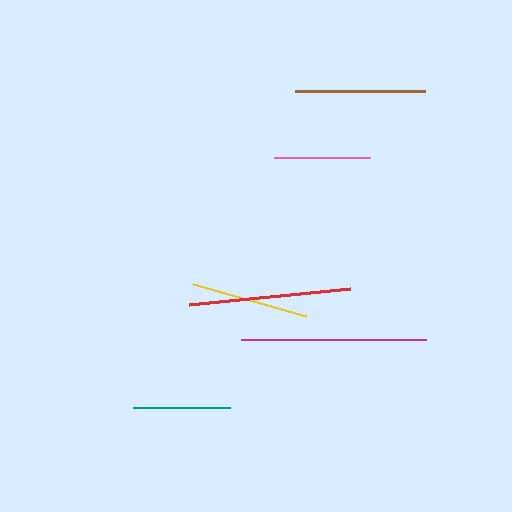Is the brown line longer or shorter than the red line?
The red line is longer than the brown line.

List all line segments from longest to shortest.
From longest to shortest: magenta, red, brown, yellow, teal, pink.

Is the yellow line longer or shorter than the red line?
The red line is longer than the yellow line.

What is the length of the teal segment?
The teal segment is approximately 97 pixels long.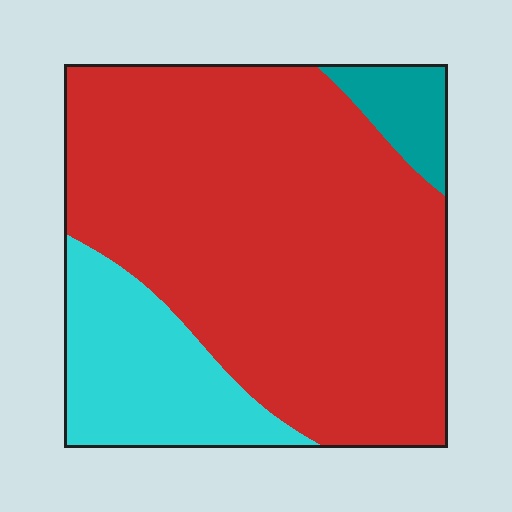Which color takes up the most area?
Red, at roughly 75%.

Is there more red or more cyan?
Red.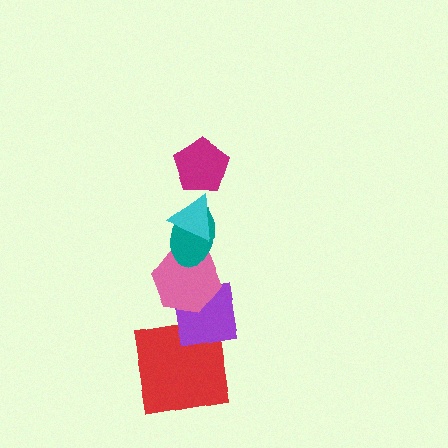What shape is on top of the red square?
The purple square is on top of the red square.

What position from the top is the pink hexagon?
The pink hexagon is 4th from the top.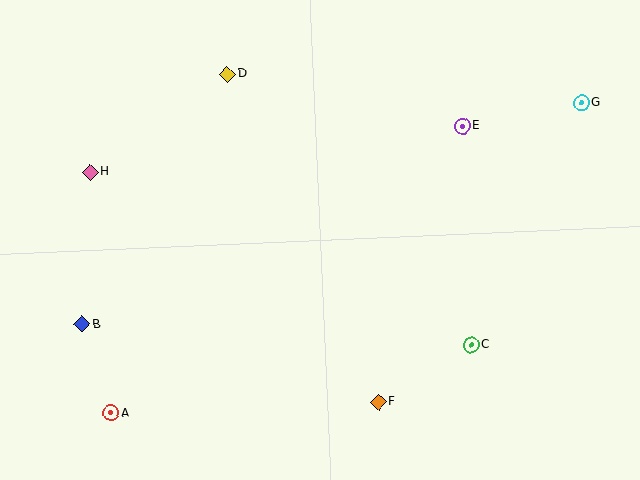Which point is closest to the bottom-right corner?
Point C is closest to the bottom-right corner.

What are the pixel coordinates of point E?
Point E is at (462, 126).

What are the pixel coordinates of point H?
Point H is at (90, 172).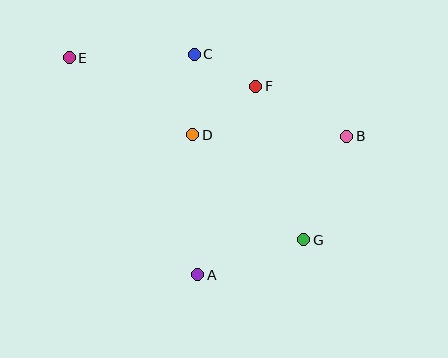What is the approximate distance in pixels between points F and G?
The distance between F and G is approximately 161 pixels.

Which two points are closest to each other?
Points C and F are closest to each other.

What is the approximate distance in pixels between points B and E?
The distance between B and E is approximately 288 pixels.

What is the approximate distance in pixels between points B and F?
The distance between B and F is approximately 104 pixels.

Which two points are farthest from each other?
Points E and G are farthest from each other.